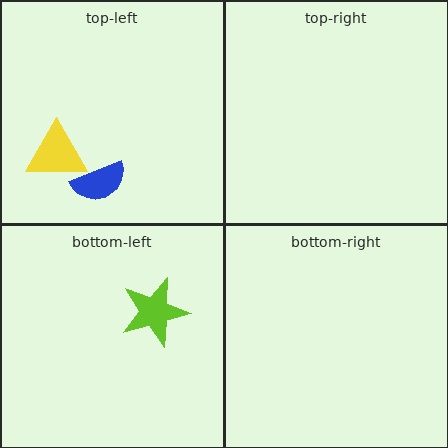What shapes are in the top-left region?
The blue semicircle, the yellow triangle.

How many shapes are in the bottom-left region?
1.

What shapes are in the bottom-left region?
The lime star.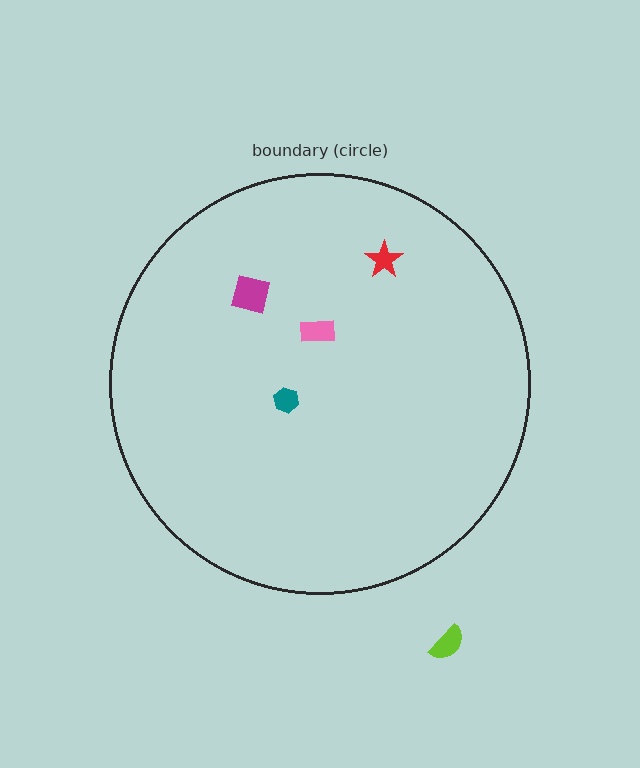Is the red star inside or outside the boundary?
Inside.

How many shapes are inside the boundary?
4 inside, 1 outside.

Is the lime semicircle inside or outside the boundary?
Outside.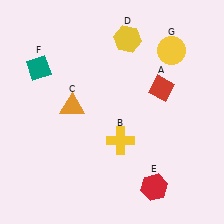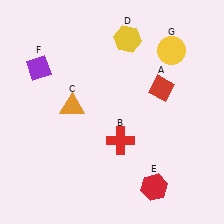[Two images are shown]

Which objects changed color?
B changed from yellow to red. F changed from teal to purple.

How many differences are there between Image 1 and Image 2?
There are 2 differences between the two images.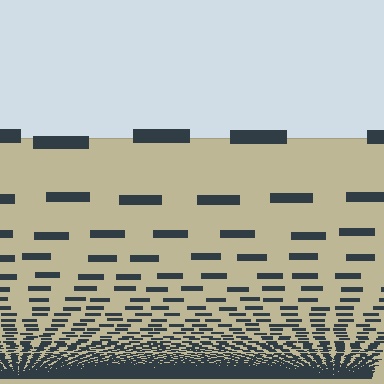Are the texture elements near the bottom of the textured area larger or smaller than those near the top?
Smaller. The gradient is inverted — elements near the bottom are smaller and denser.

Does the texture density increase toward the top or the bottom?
Density increases toward the bottom.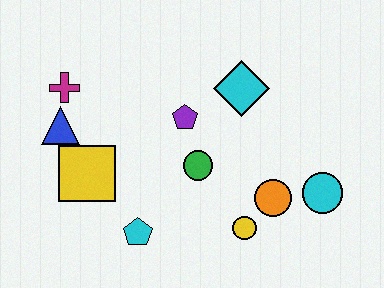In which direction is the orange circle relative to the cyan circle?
The orange circle is to the left of the cyan circle.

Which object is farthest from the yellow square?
The cyan circle is farthest from the yellow square.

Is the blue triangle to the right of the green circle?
No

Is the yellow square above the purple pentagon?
No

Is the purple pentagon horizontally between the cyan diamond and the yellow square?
Yes